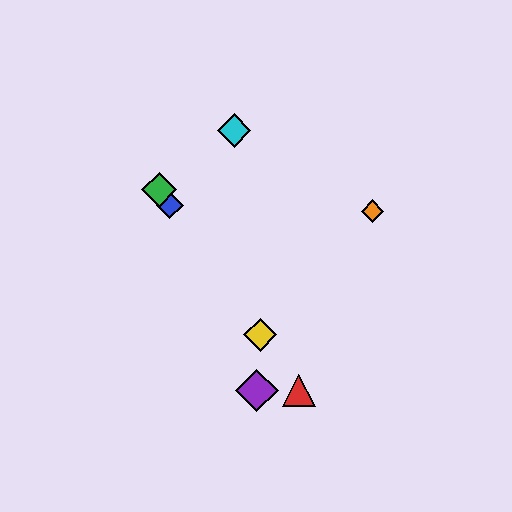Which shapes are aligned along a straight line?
The red triangle, the blue diamond, the green diamond, the yellow diamond are aligned along a straight line.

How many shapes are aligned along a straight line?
4 shapes (the red triangle, the blue diamond, the green diamond, the yellow diamond) are aligned along a straight line.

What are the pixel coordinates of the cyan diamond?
The cyan diamond is at (234, 131).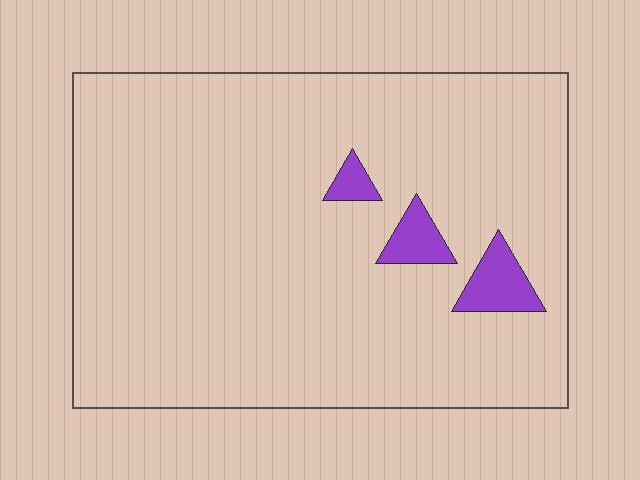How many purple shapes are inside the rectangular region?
3.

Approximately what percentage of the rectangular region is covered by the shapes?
Approximately 5%.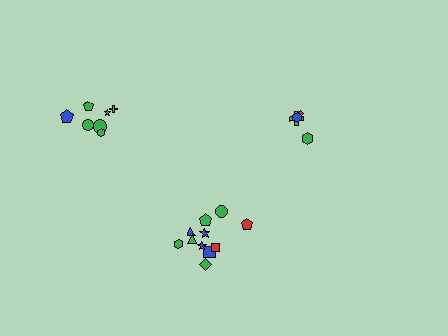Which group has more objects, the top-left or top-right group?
The top-left group.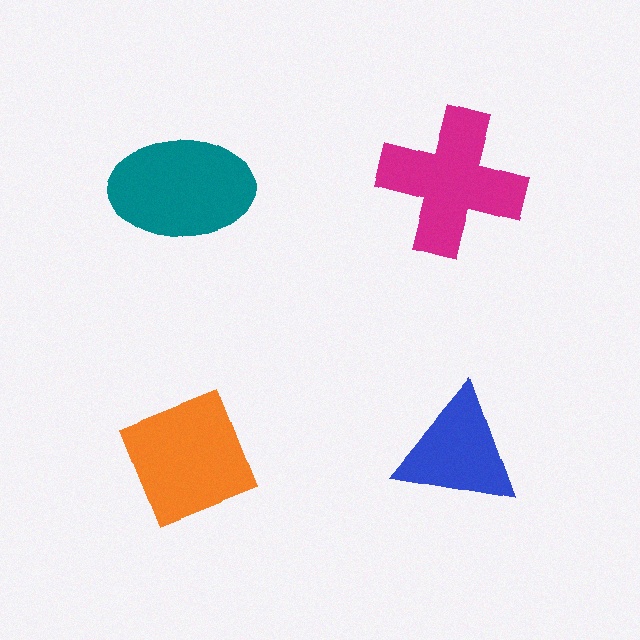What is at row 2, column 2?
A blue triangle.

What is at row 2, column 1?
An orange diamond.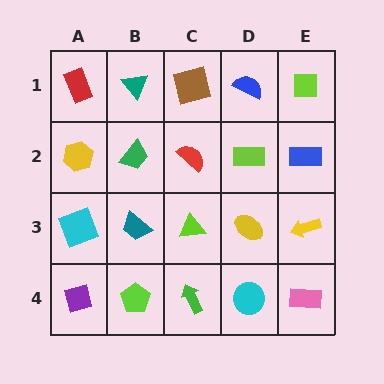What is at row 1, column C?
A brown square.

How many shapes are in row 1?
5 shapes.